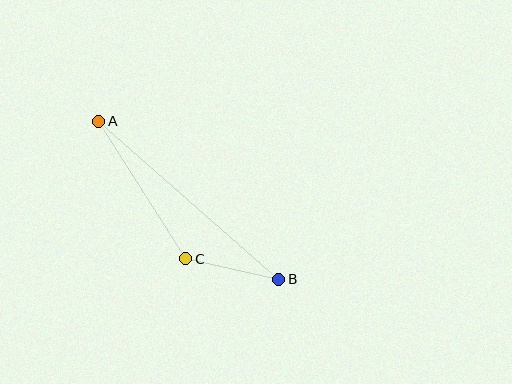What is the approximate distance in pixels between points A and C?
The distance between A and C is approximately 163 pixels.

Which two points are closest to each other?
Points B and C are closest to each other.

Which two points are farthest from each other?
Points A and B are farthest from each other.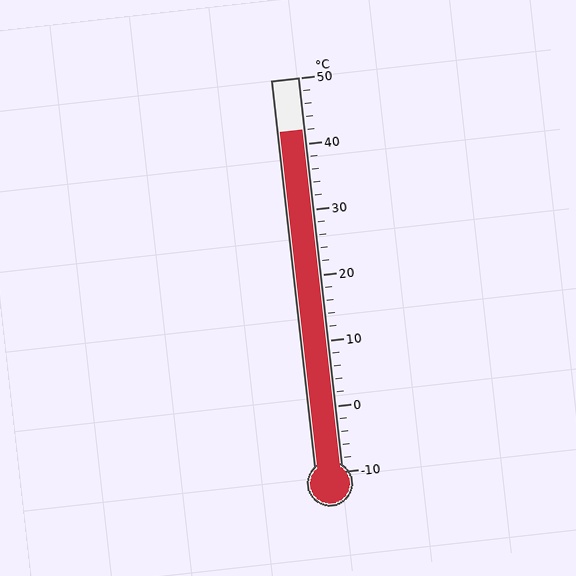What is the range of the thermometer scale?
The thermometer scale ranges from -10°C to 50°C.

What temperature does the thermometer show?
The thermometer shows approximately 42°C.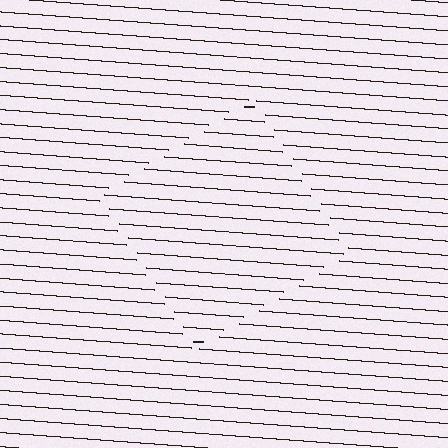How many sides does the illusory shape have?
4 sides — the line-ends trace a square.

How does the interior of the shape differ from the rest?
The interior of the shape contains the same grating, shifted by half a period — the contour is defined by the phase discontinuity where line-ends from the inner and outer gratings abut.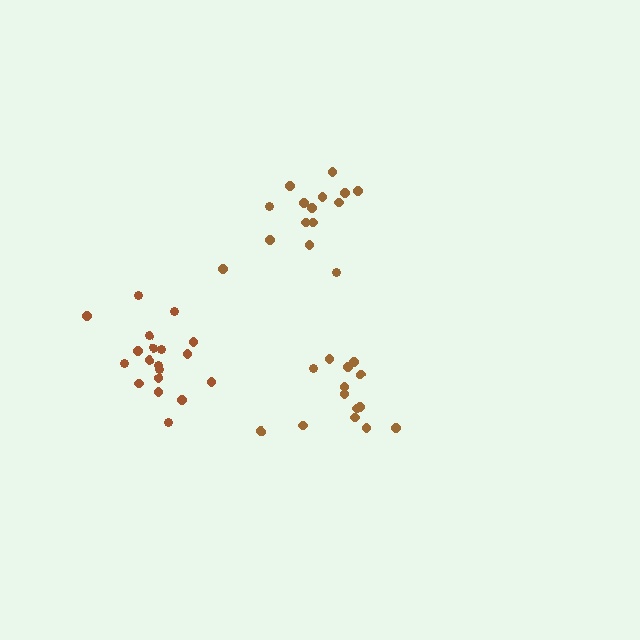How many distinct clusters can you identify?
There are 3 distinct clusters.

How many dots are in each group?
Group 1: 19 dots, Group 2: 15 dots, Group 3: 14 dots (48 total).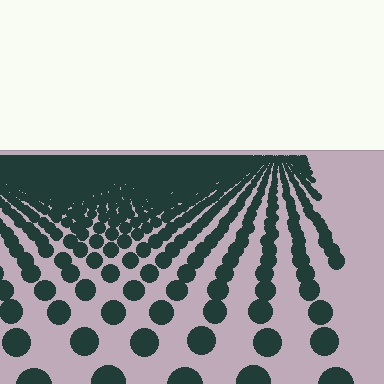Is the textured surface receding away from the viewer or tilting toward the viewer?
The surface is receding away from the viewer. Texture elements get smaller and denser toward the top.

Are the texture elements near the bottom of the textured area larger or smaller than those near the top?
Larger. Near the bottom, elements are closer to the viewer and appear at a bigger on-screen size.